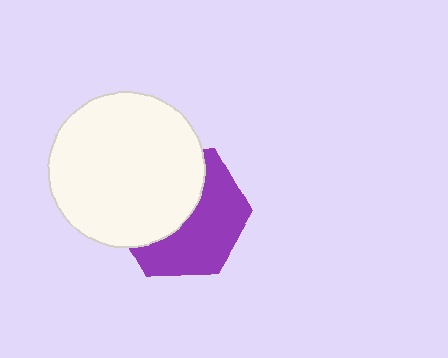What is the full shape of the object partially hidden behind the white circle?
The partially hidden object is a purple hexagon.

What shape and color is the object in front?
The object in front is a white circle.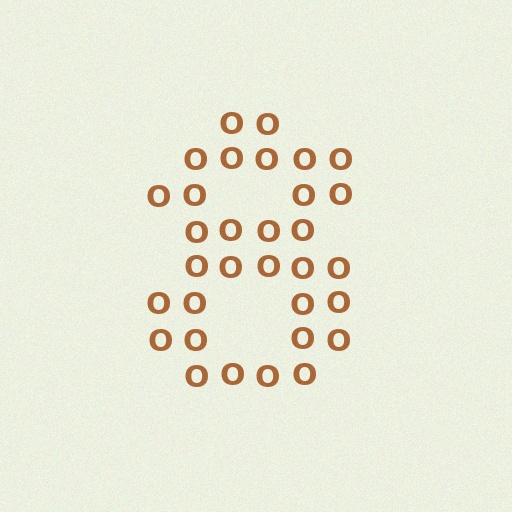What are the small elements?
The small elements are letter O's.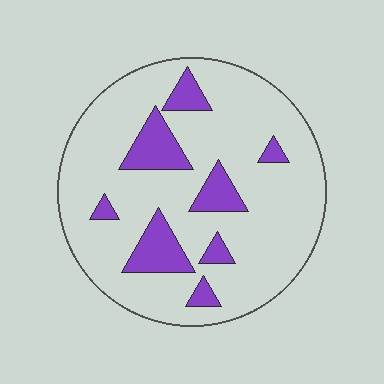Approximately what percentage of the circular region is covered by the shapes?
Approximately 15%.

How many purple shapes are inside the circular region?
8.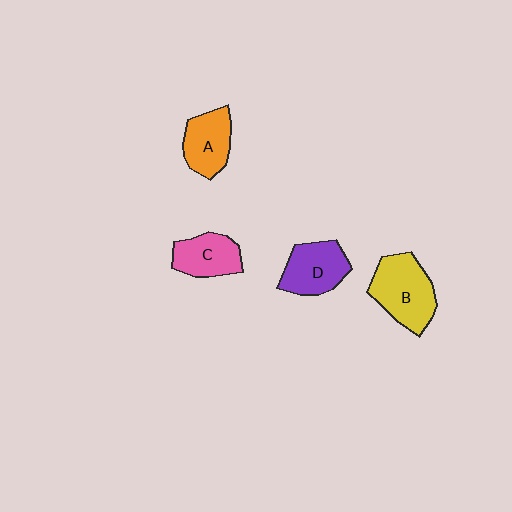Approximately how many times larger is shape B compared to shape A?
Approximately 1.4 times.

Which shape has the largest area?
Shape B (yellow).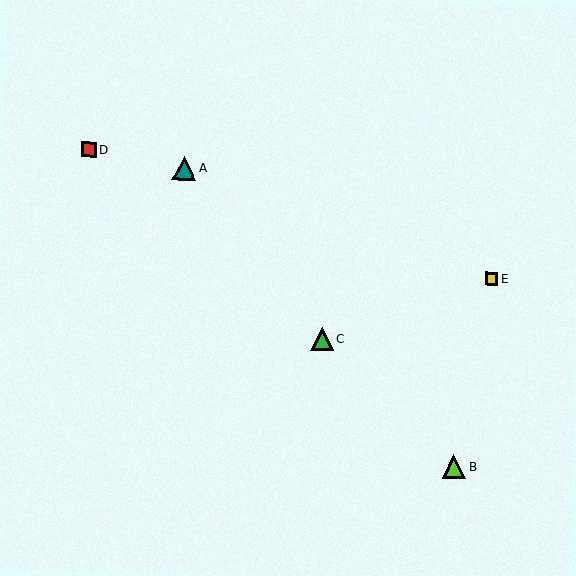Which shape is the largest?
The teal triangle (labeled A) is the largest.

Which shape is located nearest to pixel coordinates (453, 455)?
The lime triangle (labeled B) at (454, 466) is nearest to that location.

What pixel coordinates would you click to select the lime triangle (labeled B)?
Click at (454, 466) to select the lime triangle B.